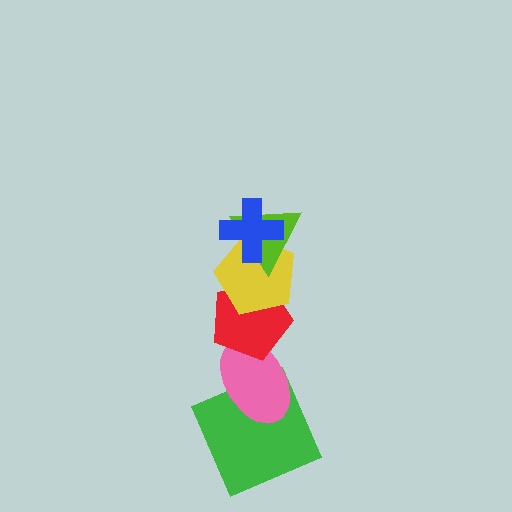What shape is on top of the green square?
The pink ellipse is on top of the green square.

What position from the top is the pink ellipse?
The pink ellipse is 5th from the top.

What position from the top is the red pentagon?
The red pentagon is 4th from the top.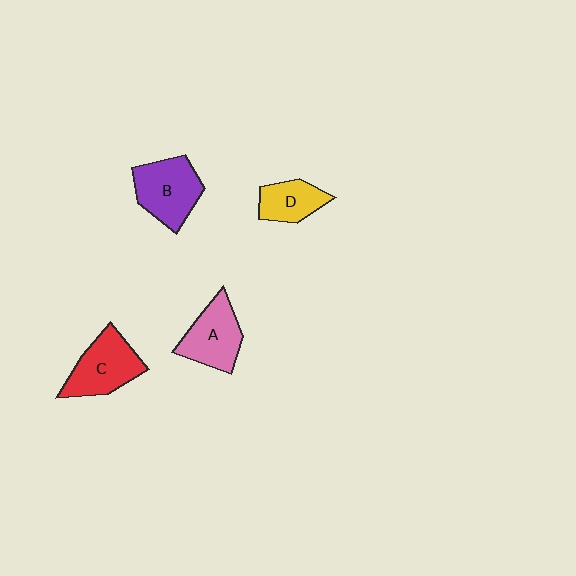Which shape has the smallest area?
Shape D (yellow).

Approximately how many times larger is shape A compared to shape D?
Approximately 1.4 times.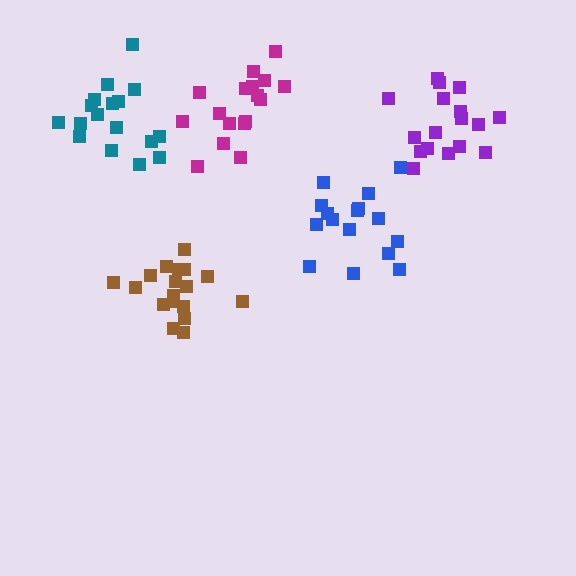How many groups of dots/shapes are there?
There are 5 groups.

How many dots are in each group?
Group 1: 17 dots, Group 2: 16 dots, Group 3: 17 dots, Group 4: 18 dots, Group 5: 17 dots (85 total).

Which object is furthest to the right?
The purple cluster is rightmost.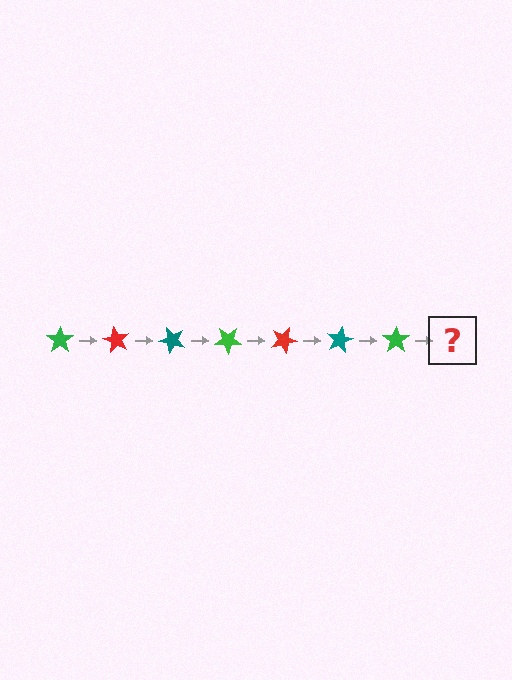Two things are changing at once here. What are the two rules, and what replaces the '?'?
The two rules are that it rotates 60 degrees each step and the color cycles through green, red, and teal. The '?' should be a red star, rotated 420 degrees from the start.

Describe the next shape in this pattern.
It should be a red star, rotated 420 degrees from the start.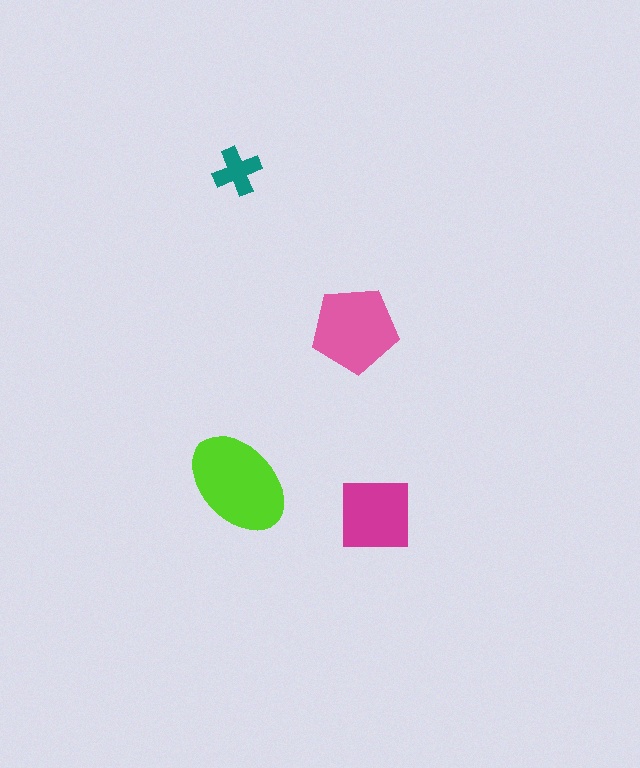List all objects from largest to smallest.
The lime ellipse, the pink pentagon, the magenta square, the teal cross.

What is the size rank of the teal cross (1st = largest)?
4th.